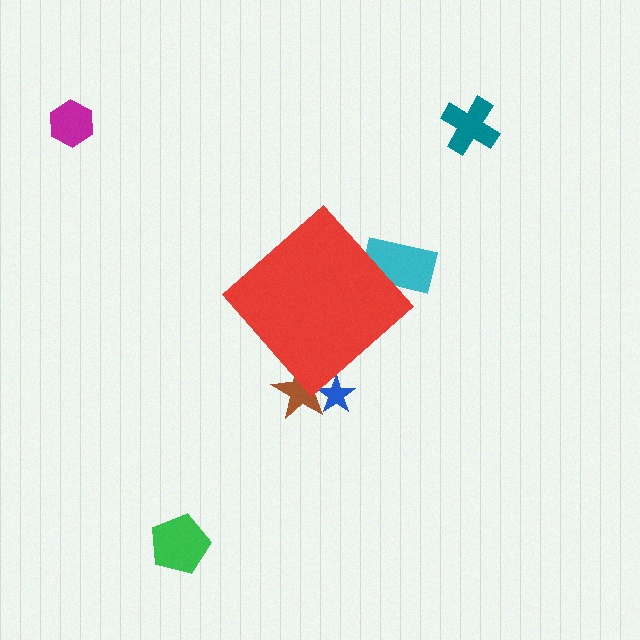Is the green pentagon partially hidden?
No, the green pentagon is fully visible.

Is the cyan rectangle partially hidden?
Yes, the cyan rectangle is partially hidden behind the red diamond.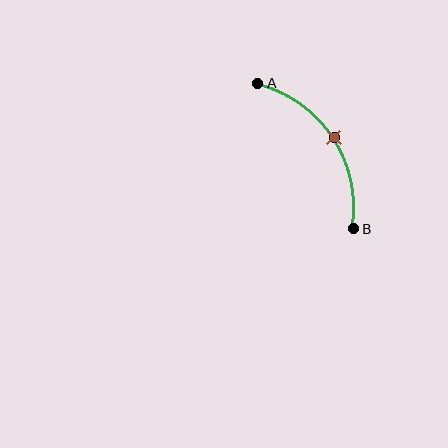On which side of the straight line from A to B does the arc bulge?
The arc bulges to the right of the straight line connecting A and B.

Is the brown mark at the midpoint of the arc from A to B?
Yes. The brown mark lies on the arc at equal arc-length from both A and B — it is the arc midpoint.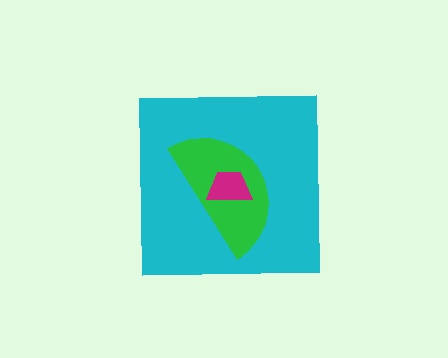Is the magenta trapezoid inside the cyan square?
Yes.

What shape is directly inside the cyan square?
The green semicircle.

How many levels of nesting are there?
3.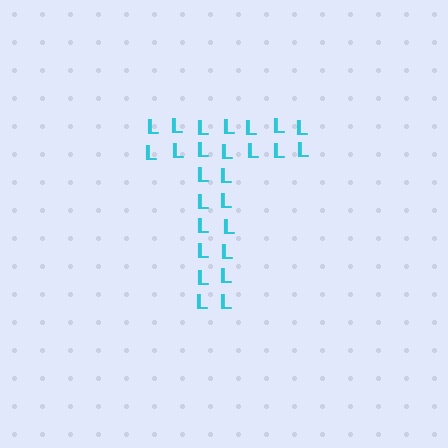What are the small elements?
The small elements are letter L's.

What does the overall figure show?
The overall figure shows the letter T.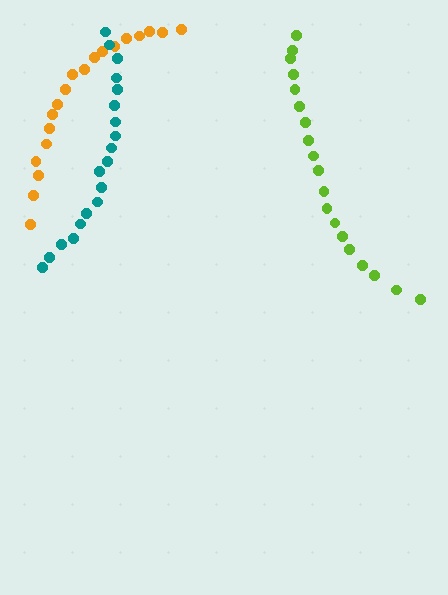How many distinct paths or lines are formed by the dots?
There are 3 distinct paths.